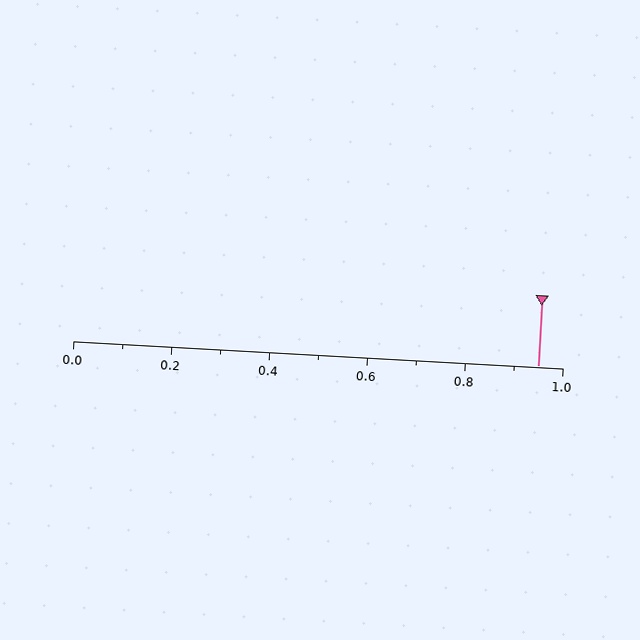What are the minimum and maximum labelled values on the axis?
The axis runs from 0.0 to 1.0.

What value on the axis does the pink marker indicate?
The marker indicates approximately 0.95.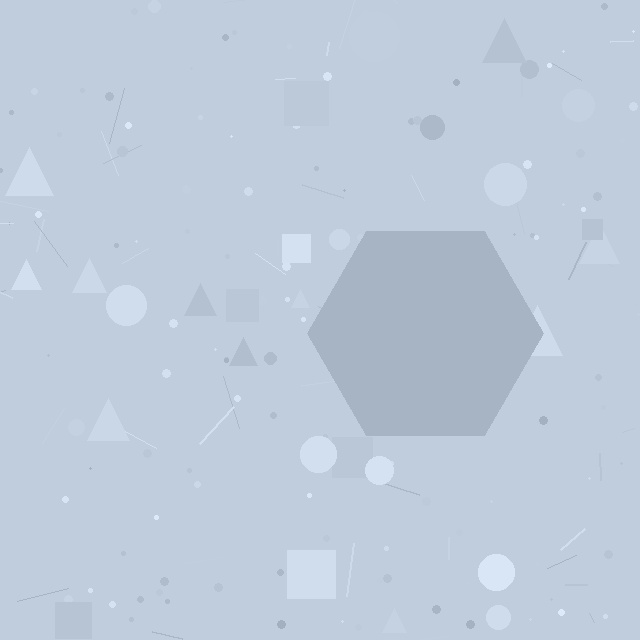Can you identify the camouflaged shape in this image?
The camouflaged shape is a hexagon.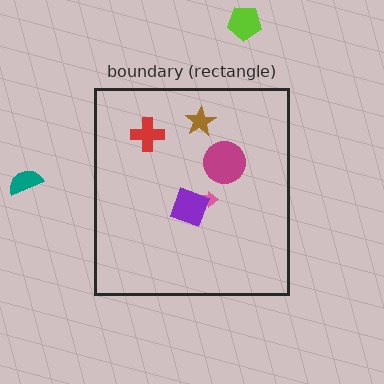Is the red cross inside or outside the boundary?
Inside.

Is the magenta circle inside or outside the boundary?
Inside.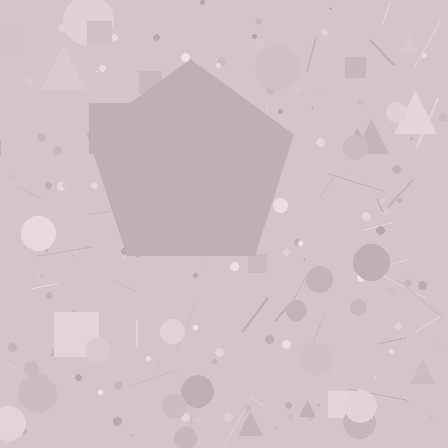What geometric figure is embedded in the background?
A pentagon is embedded in the background.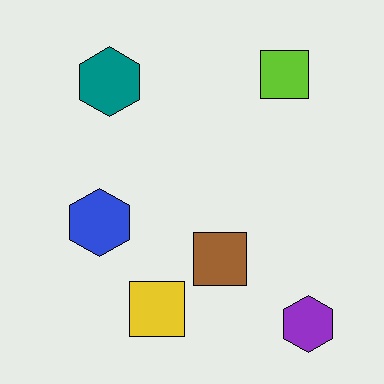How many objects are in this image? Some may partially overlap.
There are 6 objects.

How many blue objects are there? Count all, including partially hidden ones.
There is 1 blue object.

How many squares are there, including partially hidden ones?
There are 3 squares.